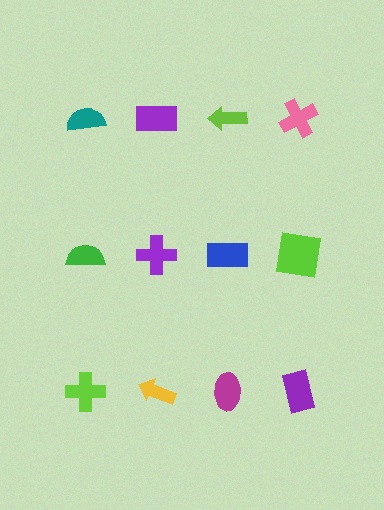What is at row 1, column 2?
A purple rectangle.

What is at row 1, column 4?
A pink cross.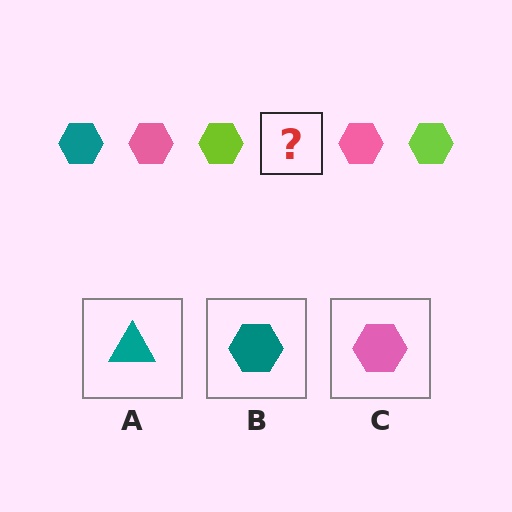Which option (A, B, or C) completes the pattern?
B.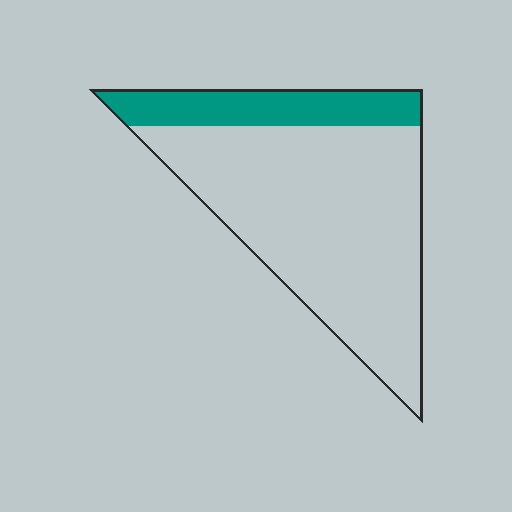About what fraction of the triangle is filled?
About one fifth (1/5).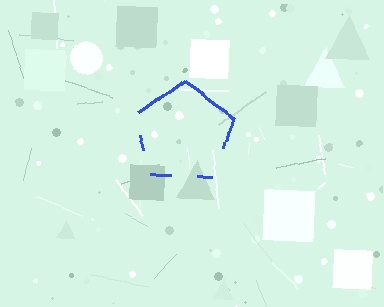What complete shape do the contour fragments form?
The contour fragments form a pentagon.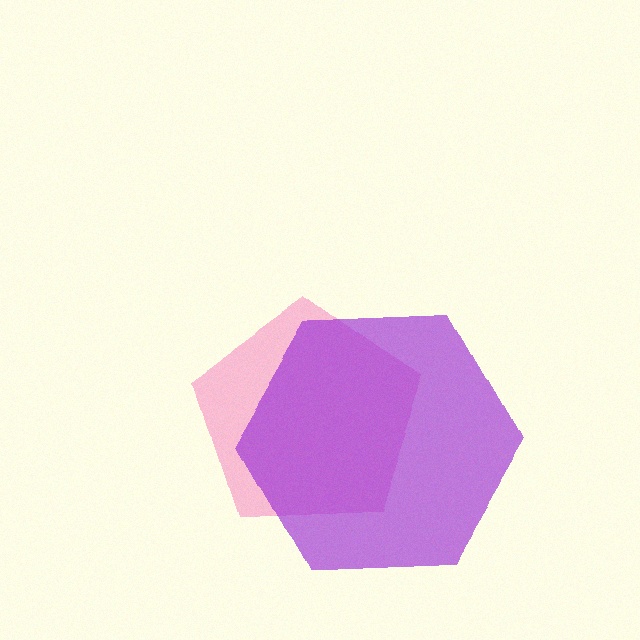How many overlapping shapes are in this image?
There are 2 overlapping shapes in the image.